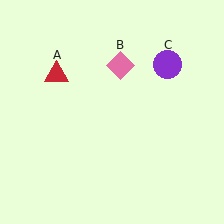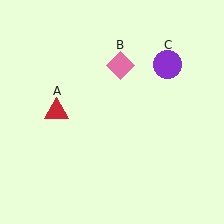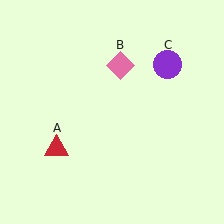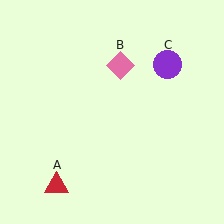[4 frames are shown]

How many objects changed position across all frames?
1 object changed position: red triangle (object A).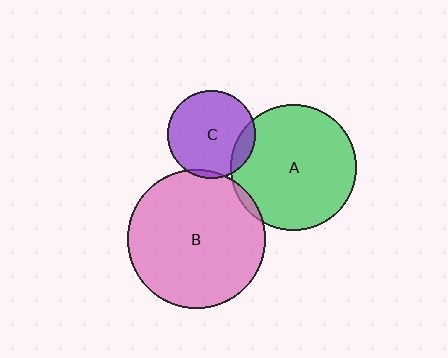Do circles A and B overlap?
Yes.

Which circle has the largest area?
Circle B (pink).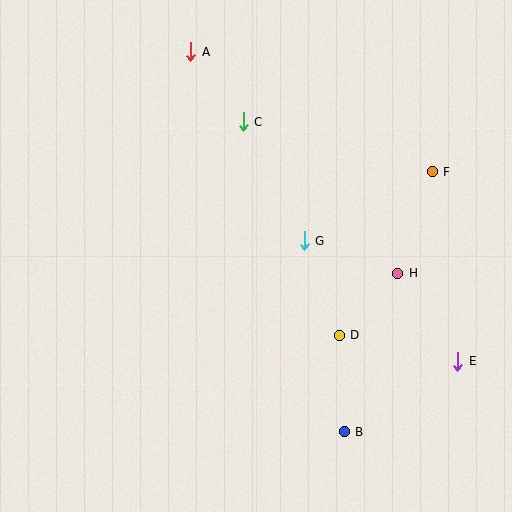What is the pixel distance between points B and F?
The distance between B and F is 275 pixels.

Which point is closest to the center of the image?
Point G at (304, 241) is closest to the center.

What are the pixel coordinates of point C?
Point C is at (243, 122).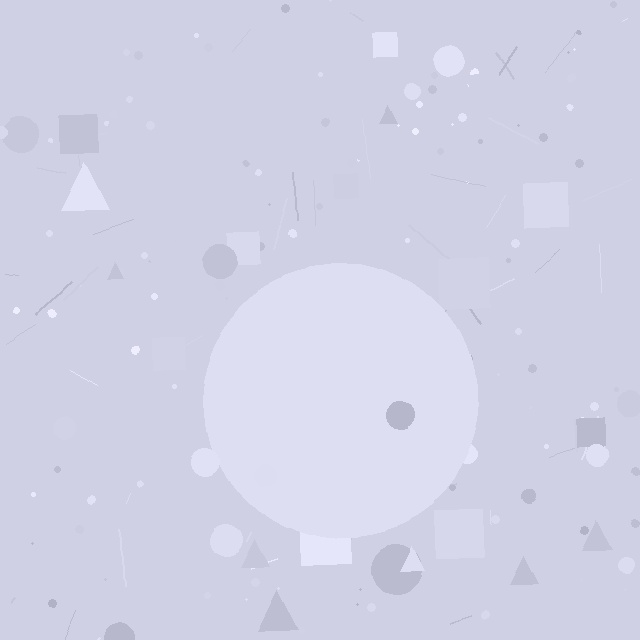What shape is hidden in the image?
A circle is hidden in the image.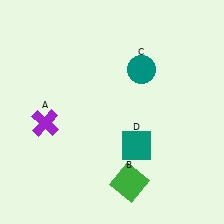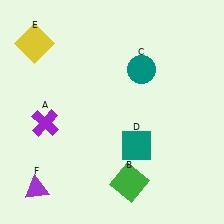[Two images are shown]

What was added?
A yellow square (E), a purple triangle (F) were added in Image 2.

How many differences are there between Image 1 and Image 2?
There are 2 differences between the two images.